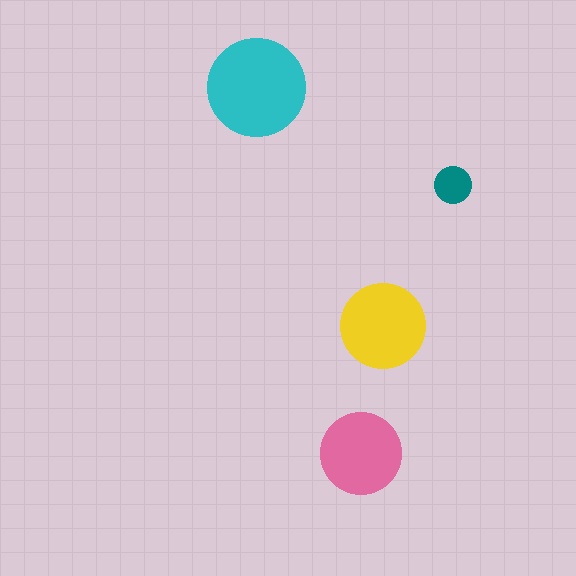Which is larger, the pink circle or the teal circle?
The pink one.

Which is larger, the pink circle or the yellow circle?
The yellow one.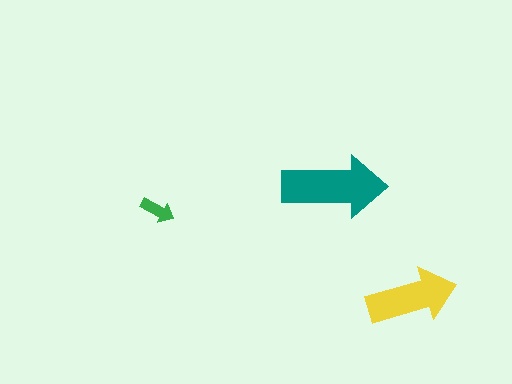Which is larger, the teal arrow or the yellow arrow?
The teal one.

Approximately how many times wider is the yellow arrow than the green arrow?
About 2.5 times wider.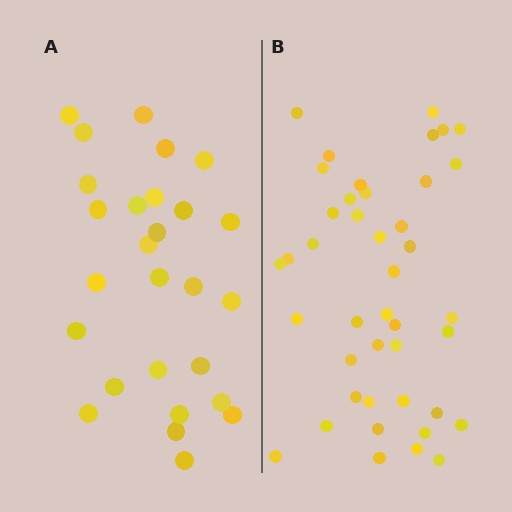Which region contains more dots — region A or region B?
Region B (the right region) has more dots.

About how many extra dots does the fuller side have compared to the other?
Region B has approximately 15 more dots than region A.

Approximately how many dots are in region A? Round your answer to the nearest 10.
About 30 dots. (The exact count is 27, which rounds to 30.)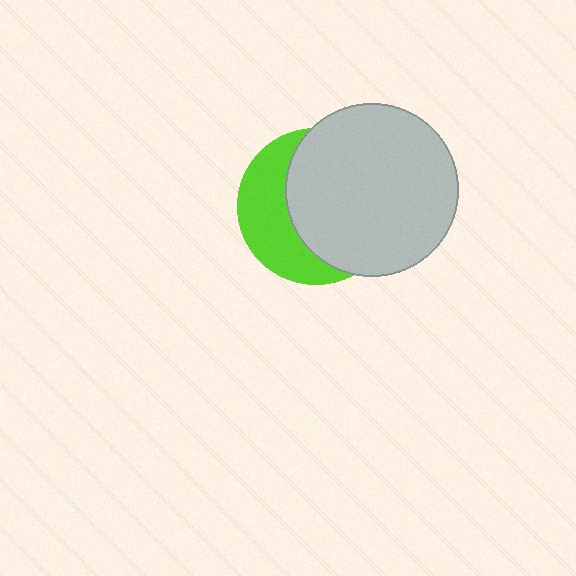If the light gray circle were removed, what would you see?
You would see the complete lime circle.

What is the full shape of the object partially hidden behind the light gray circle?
The partially hidden object is a lime circle.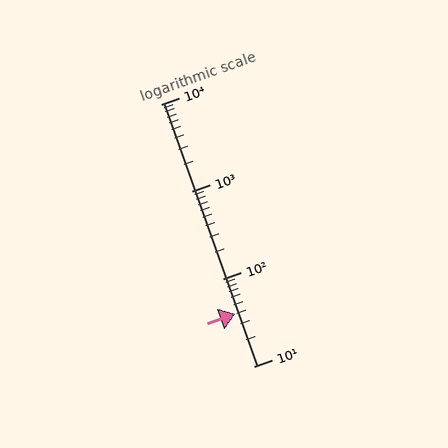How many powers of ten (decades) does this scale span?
The scale spans 3 decades, from 10 to 10000.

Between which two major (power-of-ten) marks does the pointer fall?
The pointer is between 10 and 100.